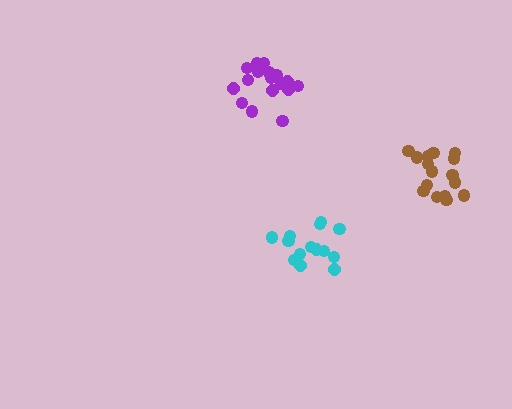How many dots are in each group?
Group 1: 14 dots, Group 2: 17 dots, Group 3: 18 dots (49 total).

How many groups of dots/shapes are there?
There are 3 groups.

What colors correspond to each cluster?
The clusters are colored: cyan, brown, purple.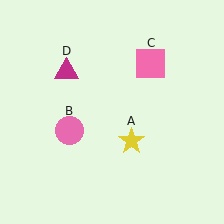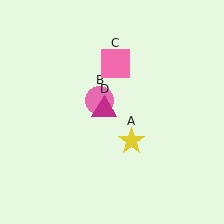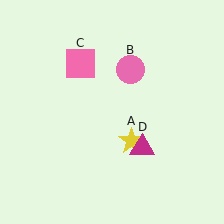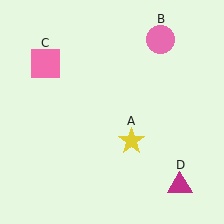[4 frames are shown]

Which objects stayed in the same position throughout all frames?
Yellow star (object A) remained stationary.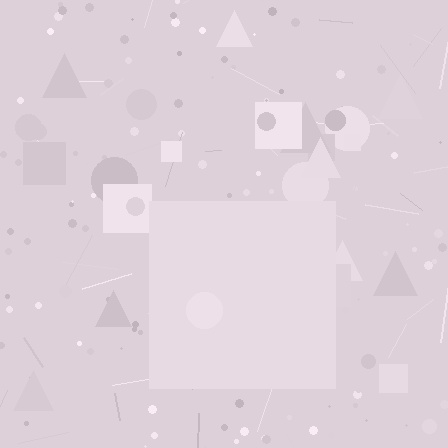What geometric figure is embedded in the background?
A square is embedded in the background.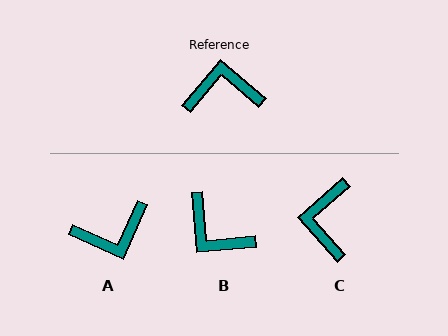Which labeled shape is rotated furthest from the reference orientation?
A, about 164 degrees away.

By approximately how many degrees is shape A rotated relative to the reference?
Approximately 164 degrees clockwise.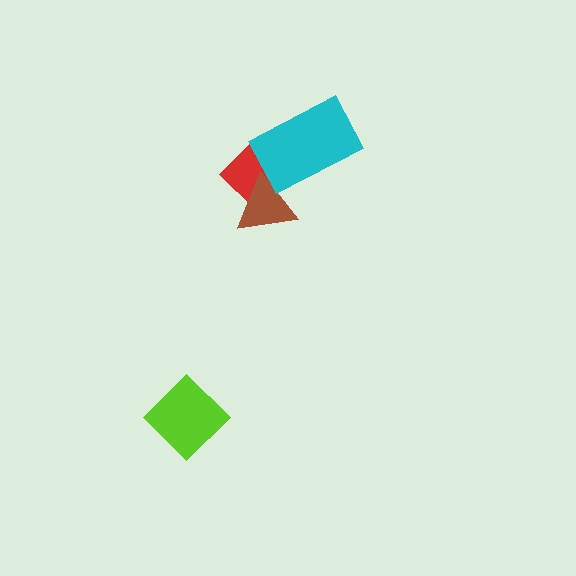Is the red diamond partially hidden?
Yes, it is partially covered by another shape.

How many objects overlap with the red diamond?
2 objects overlap with the red diamond.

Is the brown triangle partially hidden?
Yes, it is partially covered by another shape.